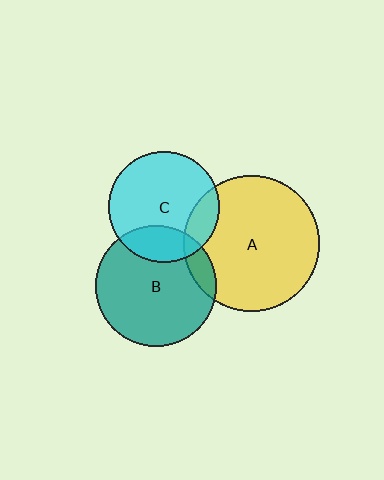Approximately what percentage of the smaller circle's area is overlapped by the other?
Approximately 15%.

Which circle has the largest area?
Circle A (yellow).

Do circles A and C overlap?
Yes.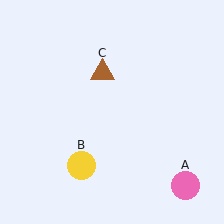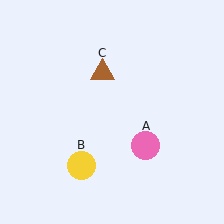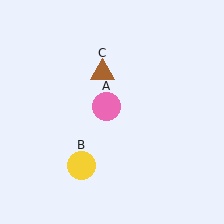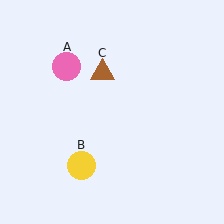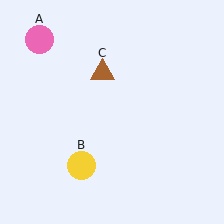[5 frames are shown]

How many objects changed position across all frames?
1 object changed position: pink circle (object A).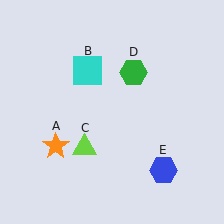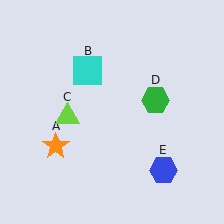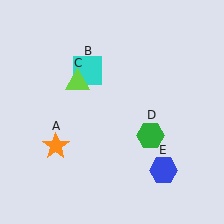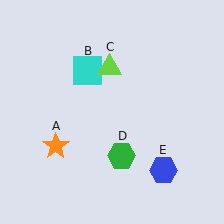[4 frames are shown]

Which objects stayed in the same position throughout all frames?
Orange star (object A) and cyan square (object B) and blue hexagon (object E) remained stationary.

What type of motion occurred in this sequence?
The lime triangle (object C), green hexagon (object D) rotated clockwise around the center of the scene.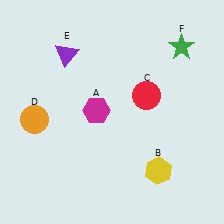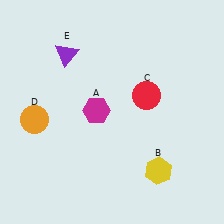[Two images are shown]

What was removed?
The green star (F) was removed in Image 2.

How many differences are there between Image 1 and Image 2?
There is 1 difference between the two images.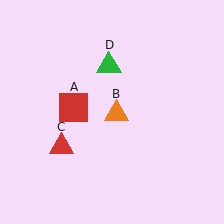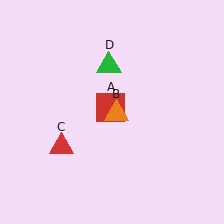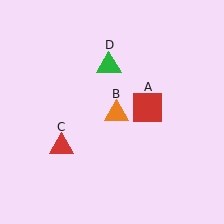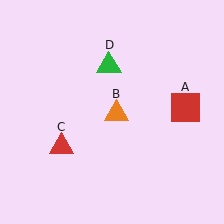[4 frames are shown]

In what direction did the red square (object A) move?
The red square (object A) moved right.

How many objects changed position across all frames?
1 object changed position: red square (object A).